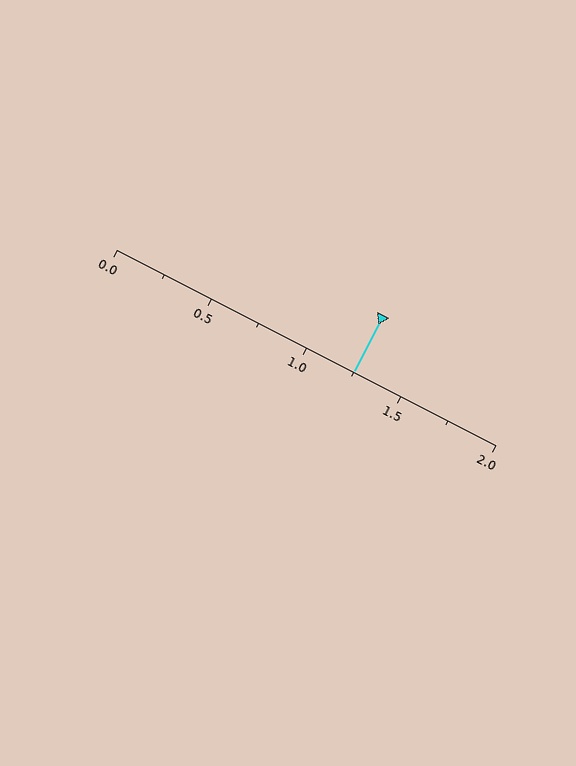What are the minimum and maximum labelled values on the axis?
The axis runs from 0.0 to 2.0.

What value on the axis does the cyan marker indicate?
The marker indicates approximately 1.25.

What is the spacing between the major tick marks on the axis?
The major ticks are spaced 0.5 apart.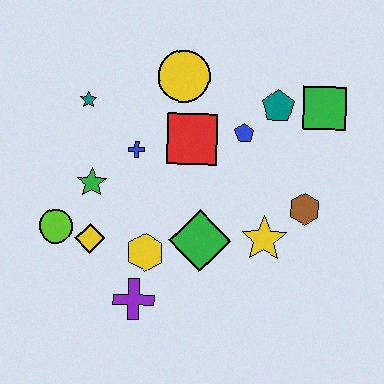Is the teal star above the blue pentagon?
Yes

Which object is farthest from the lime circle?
The green square is farthest from the lime circle.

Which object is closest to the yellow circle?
The red square is closest to the yellow circle.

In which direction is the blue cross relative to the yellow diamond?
The blue cross is above the yellow diamond.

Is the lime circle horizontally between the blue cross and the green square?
No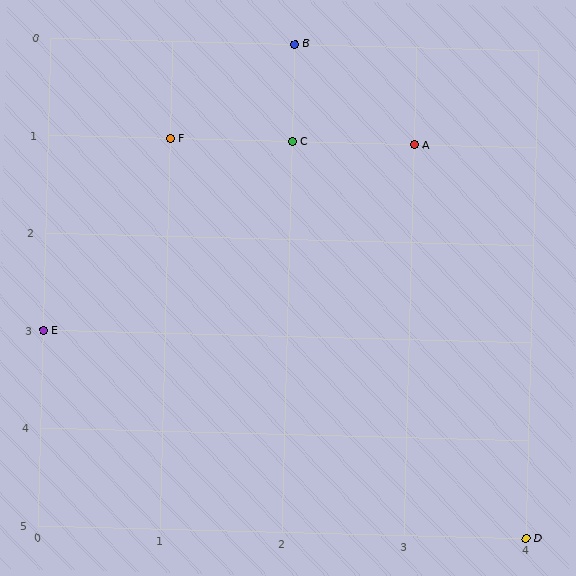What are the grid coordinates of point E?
Point E is at grid coordinates (0, 3).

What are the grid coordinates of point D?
Point D is at grid coordinates (4, 5).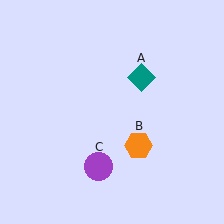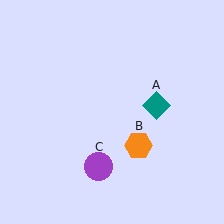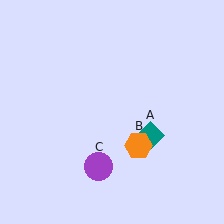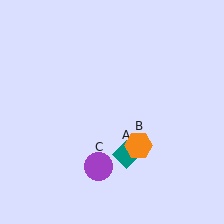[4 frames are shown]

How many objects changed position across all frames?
1 object changed position: teal diamond (object A).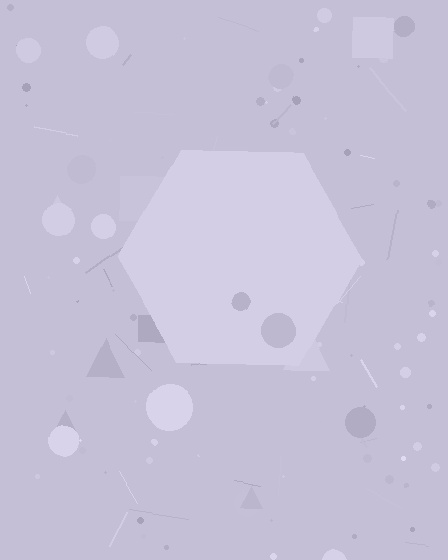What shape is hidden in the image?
A hexagon is hidden in the image.